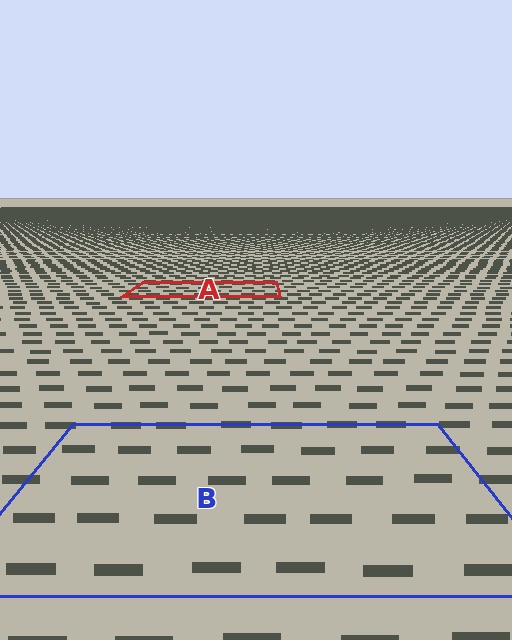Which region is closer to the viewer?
Region B is closer. The texture elements there are larger and more spread out.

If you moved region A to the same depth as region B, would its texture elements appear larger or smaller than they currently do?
They would appear larger. At a closer depth, the same texture elements are projected at a bigger on-screen size.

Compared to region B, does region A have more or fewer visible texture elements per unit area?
Region A has more texture elements per unit area — they are packed more densely because it is farther away.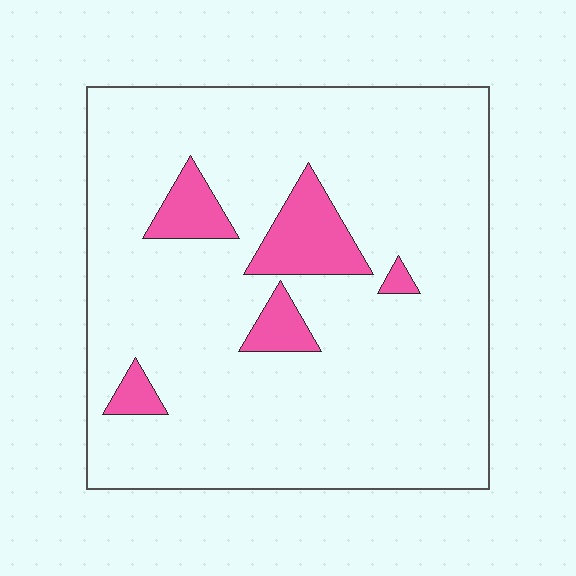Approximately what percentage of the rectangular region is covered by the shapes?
Approximately 10%.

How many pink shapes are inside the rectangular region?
5.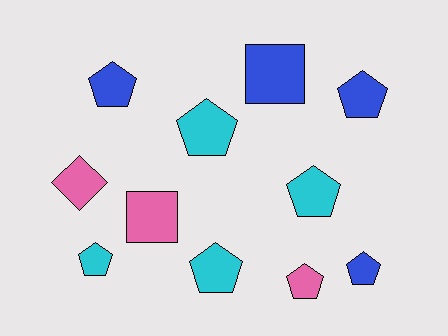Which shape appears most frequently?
Pentagon, with 8 objects.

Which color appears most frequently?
Cyan, with 4 objects.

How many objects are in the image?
There are 11 objects.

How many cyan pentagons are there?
There are 4 cyan pentagons.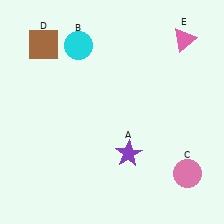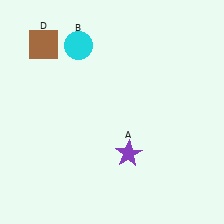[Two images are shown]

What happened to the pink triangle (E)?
The pink triangle (E) was removed in Image 2. It was in the top-right area of Image 1.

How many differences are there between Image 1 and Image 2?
There are 2 differences between the two images.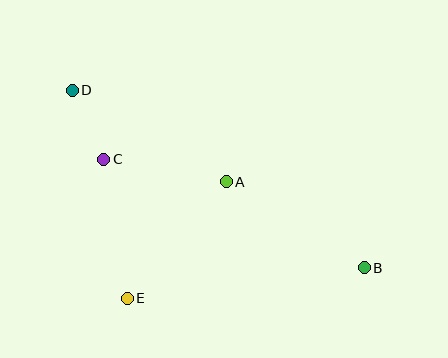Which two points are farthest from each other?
Points B and D are farthest from each other.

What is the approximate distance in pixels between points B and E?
The distance between B and E is approximately 239 pixels.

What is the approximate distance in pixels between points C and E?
The distance between C and E is approximately 141 pixels.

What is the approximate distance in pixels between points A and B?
The distance between A and B is approximately 163 pixels.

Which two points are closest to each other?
Points C and D are closest to each other.